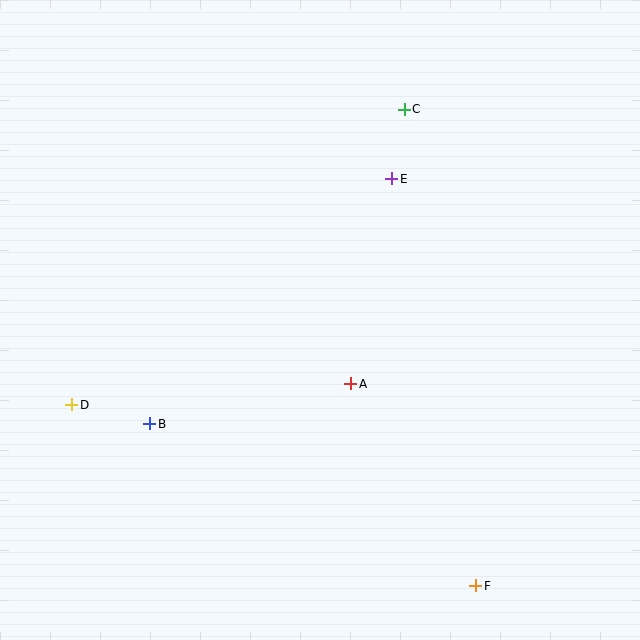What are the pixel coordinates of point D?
Point D is at (72, 405).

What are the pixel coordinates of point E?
Point E is at (392, 179).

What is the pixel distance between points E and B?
The distance between E and B is 344 pixels.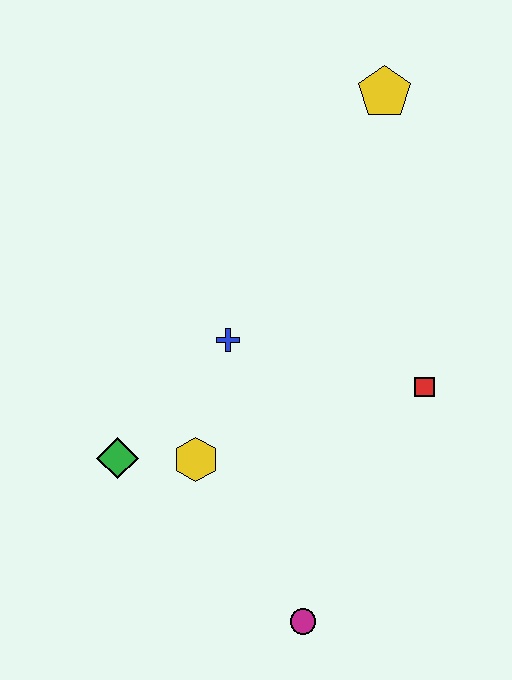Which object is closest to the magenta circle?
The yellow hexagon is closest to the magenta circle.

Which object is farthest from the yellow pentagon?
The magenta circle is farthest from the yellow pentagon.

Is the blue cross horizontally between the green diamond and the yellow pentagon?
Yes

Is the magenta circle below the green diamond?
Yes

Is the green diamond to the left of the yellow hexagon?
Yes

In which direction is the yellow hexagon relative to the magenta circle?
The yellow hexagon is above the magenta circle.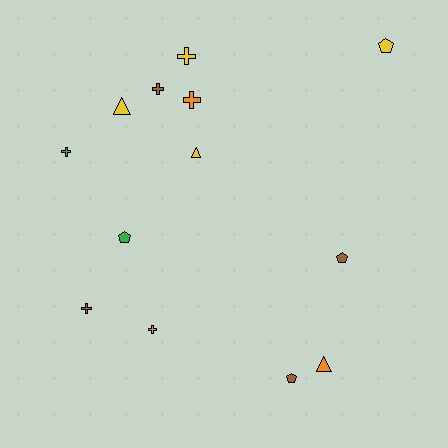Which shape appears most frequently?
Cross, with 6 objects.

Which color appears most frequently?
Yellow, with 4 objects.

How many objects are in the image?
There are 13 objects.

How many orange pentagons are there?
There are no orange pentagons.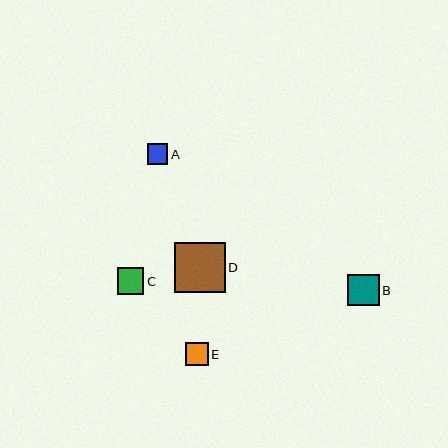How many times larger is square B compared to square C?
Square B is approximately 1.2 times the size of square C.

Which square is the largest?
Square D is the largest with a size of approximately 50 pixels.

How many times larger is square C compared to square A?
Square C is approximately 1.3 times the size of square A.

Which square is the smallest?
Square A is the smallest with a size of approximately 21 pixels.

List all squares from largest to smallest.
From largest to smallest: D, B, C, E, A.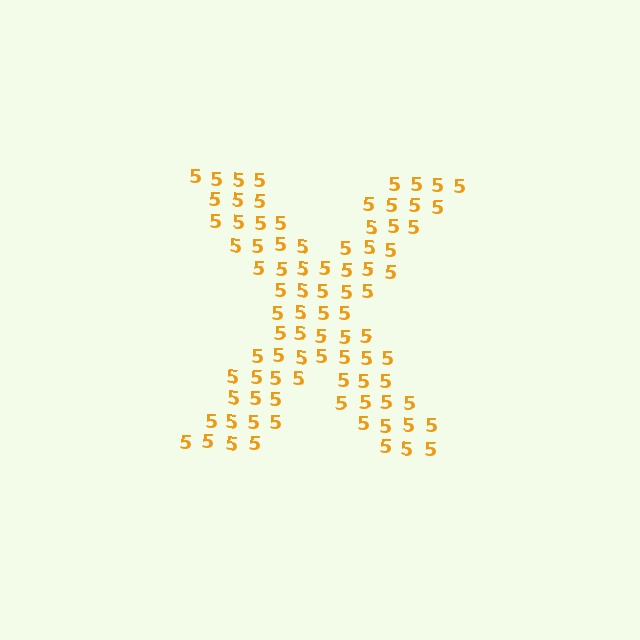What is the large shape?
The large shape is the letter X.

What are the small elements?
The small elements are digit 5's.